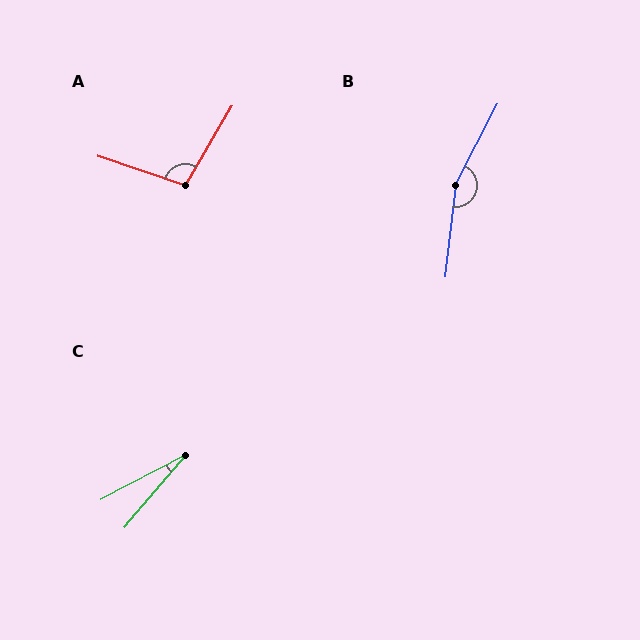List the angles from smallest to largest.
C (22°), A (102°), B (159°).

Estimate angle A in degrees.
Approximately 102 degrees.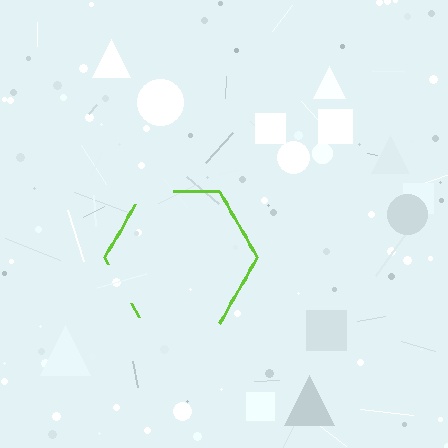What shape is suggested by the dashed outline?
The dashed outline suggests a hexagon.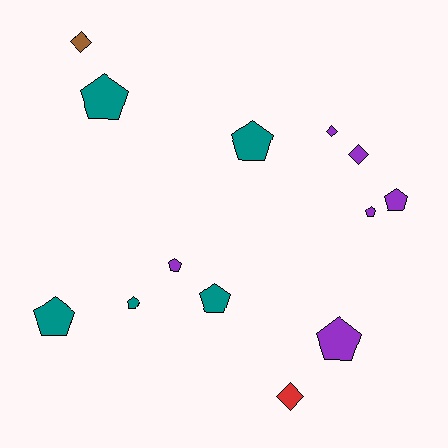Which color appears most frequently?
Purple, with 6 objects.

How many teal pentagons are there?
There are 5 teal pentagons.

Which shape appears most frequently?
Pentagon, with 9 objects.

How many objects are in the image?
There are 13 objects.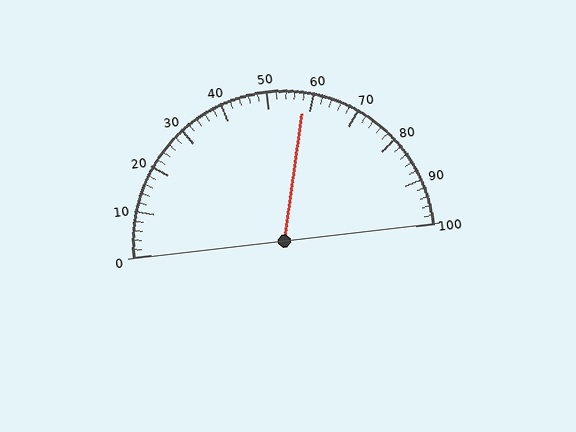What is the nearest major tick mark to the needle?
The nearest major tick mark is 60.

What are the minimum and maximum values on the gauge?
The gauge ranges from 0 to 100.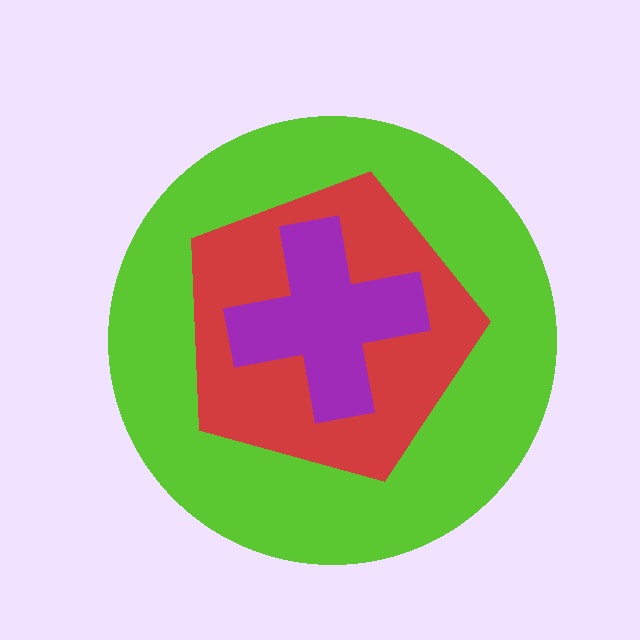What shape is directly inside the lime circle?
The red pentagon.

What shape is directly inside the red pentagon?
The purple cross.